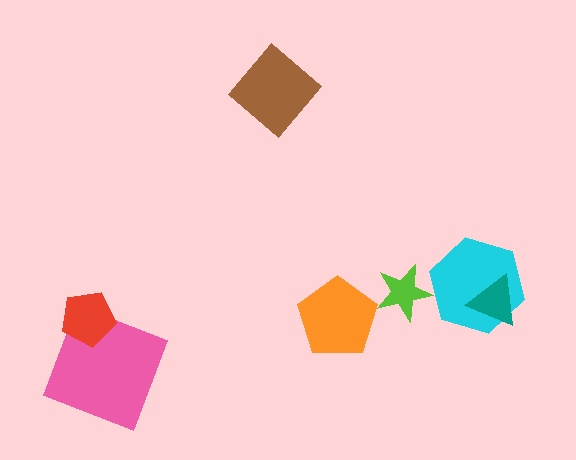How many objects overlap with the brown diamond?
0 objects overlap with the brown diamond.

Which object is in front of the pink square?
The red pentagon is in front of the pink square.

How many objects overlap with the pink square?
1 object overlaps with the pink square.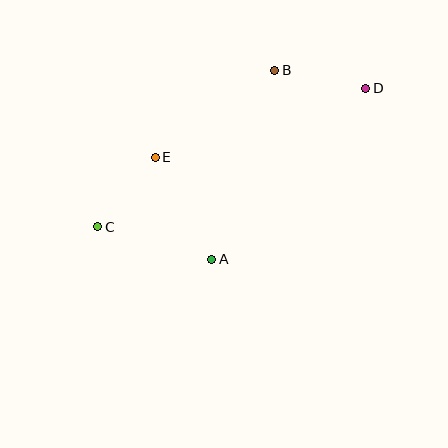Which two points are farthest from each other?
Points C and D are farthest from each other.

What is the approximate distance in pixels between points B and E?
The distance between B and E is approximately 148 pixels.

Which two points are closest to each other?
Points C and E are closest to each other.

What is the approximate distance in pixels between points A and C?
The distance between A and C is approximately 119 pixels.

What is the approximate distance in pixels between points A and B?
The distance between A and B is approximately 199 pixels.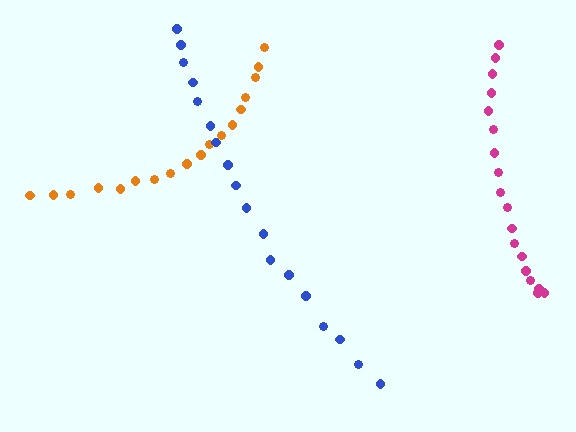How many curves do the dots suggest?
There are 3 distinct paths.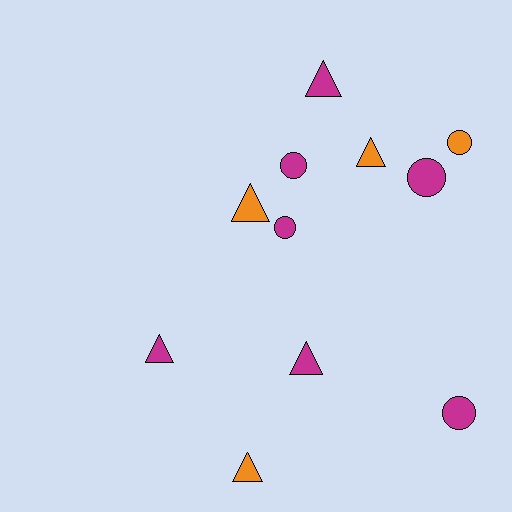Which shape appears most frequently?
Triangle, with 6 objects.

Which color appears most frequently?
Magenta, with 7 objects.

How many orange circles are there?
There is 1 orange circle.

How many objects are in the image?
There are 11 objects.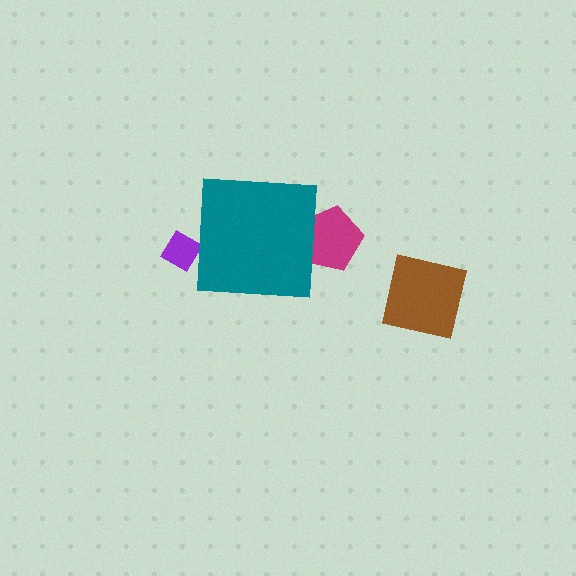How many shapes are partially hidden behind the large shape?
2 shapes are partially hidden.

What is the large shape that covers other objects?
A teal square.